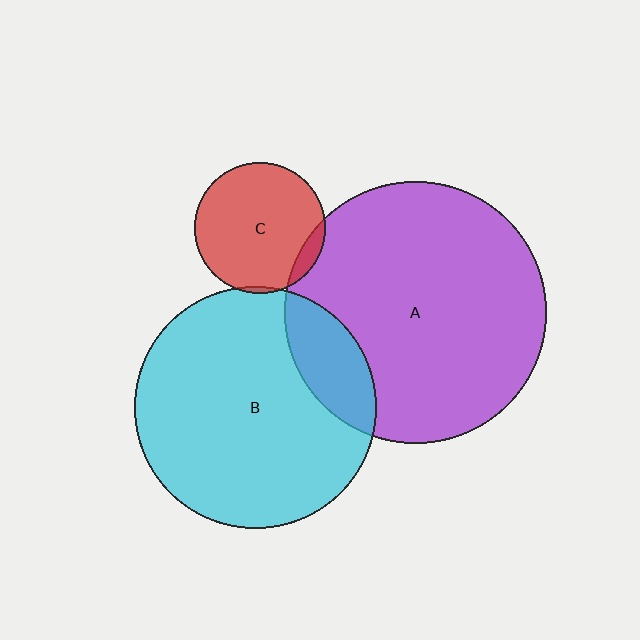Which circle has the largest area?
Circle A (purple).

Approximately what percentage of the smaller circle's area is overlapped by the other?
Approximately 5%.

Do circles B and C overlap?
Yes.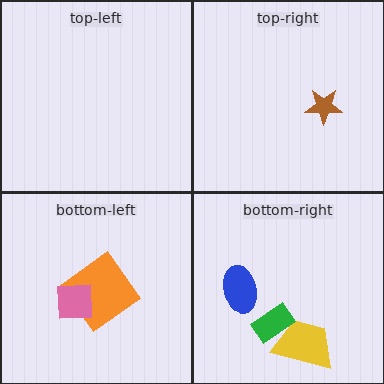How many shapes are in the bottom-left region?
2.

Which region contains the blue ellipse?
The bottom-right region.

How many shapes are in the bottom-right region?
3.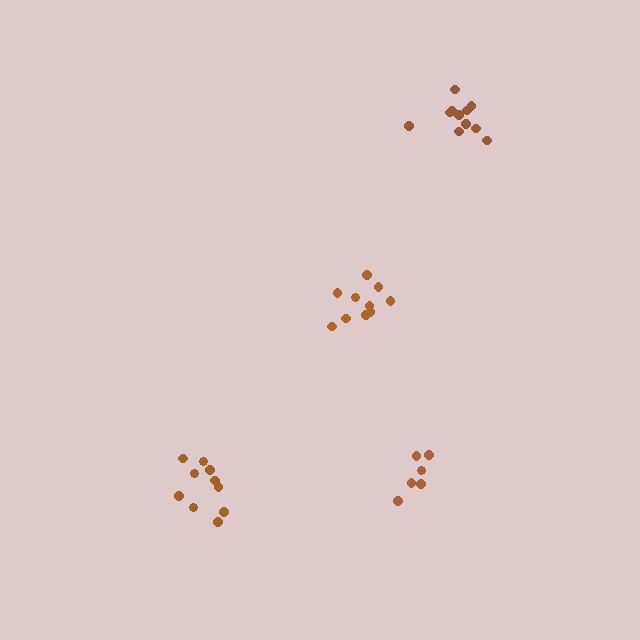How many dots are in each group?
Group 1: 11 dots, Group 2: 10 dots, Group 3: 6 dots, Group 4: 10 dots (37 total).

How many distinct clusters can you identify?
There are 4 distinct clusters.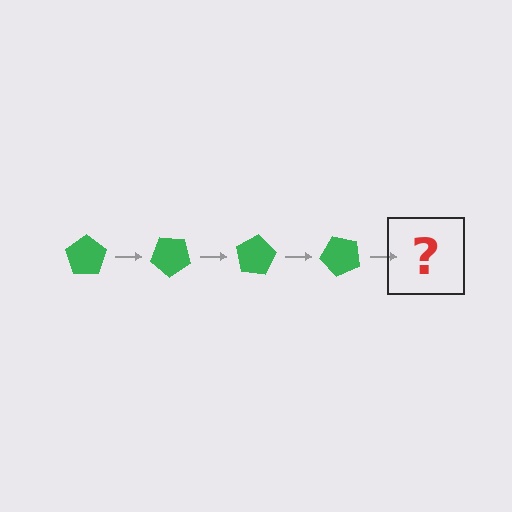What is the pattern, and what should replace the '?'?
The pattern is that the pentagon rotates 40 degrees each step. The '?' should be a green pentagon rotated 160 degrees.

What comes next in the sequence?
The next element should be a green pentagon rotated 160 degrees.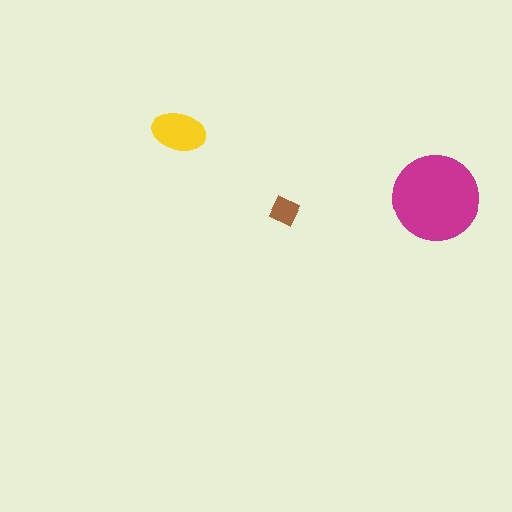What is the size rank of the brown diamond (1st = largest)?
3rd.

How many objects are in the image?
There are 3 objects in the image.